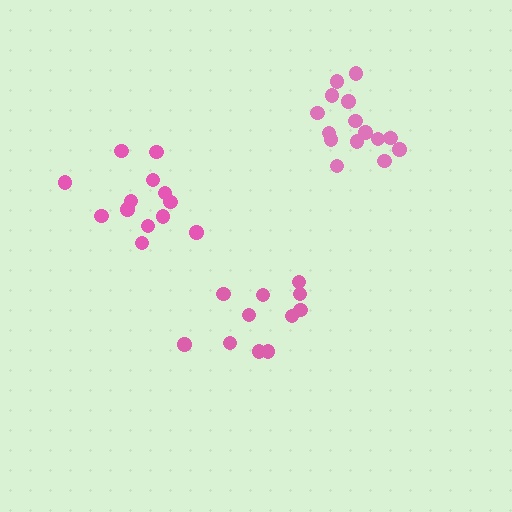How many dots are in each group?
Group 1: 15 dots, Group 2: 13 dots, Group 3: 11 dots (39 total).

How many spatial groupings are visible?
There are 3 spatial groupings.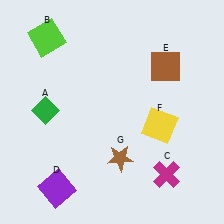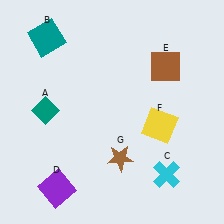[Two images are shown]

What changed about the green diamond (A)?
In Image 1, A is green. In Image 2, it changed to teal.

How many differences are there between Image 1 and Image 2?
There are 3 differences between the two images.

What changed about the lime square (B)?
In Image 1, B is lime. In Image 2, it changed to teal.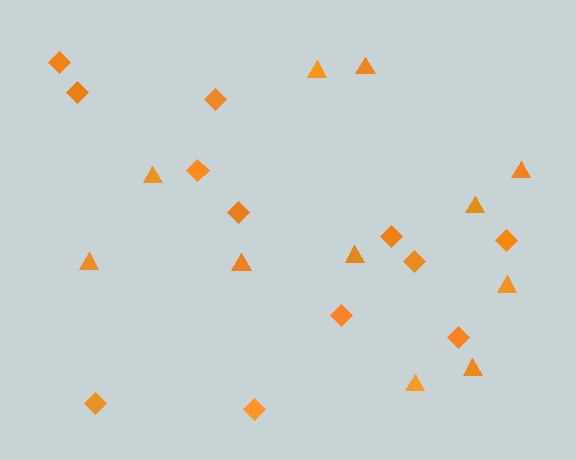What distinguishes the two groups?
There are 2 groups: one group of triangles (11) and one group of diamonds (12).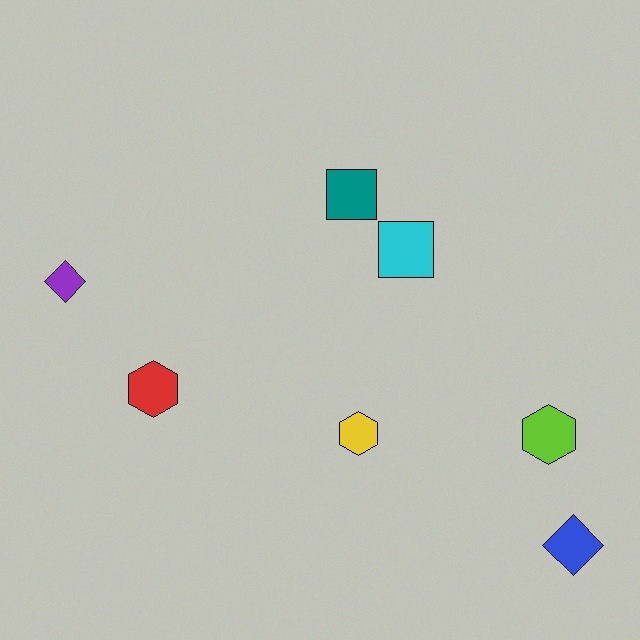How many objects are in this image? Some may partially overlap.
There are 7 objects.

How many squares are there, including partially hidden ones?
There are 2 squares.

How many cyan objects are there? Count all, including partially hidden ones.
There is 1 cyan object.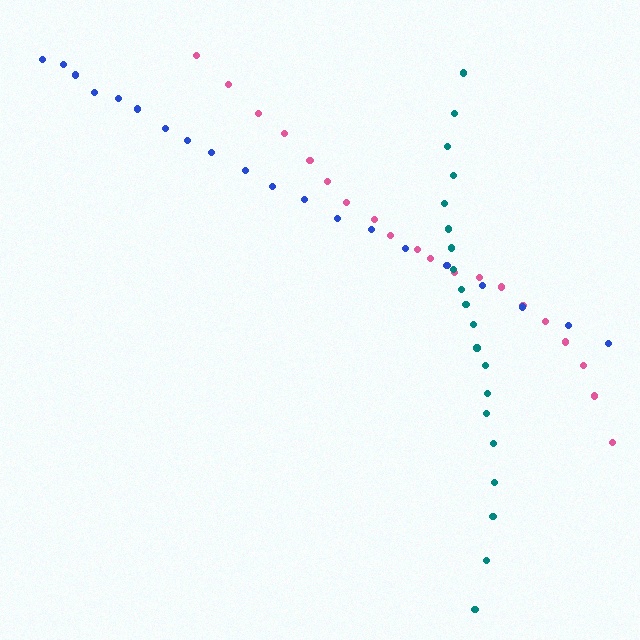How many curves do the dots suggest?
There are 3 distinct paths.